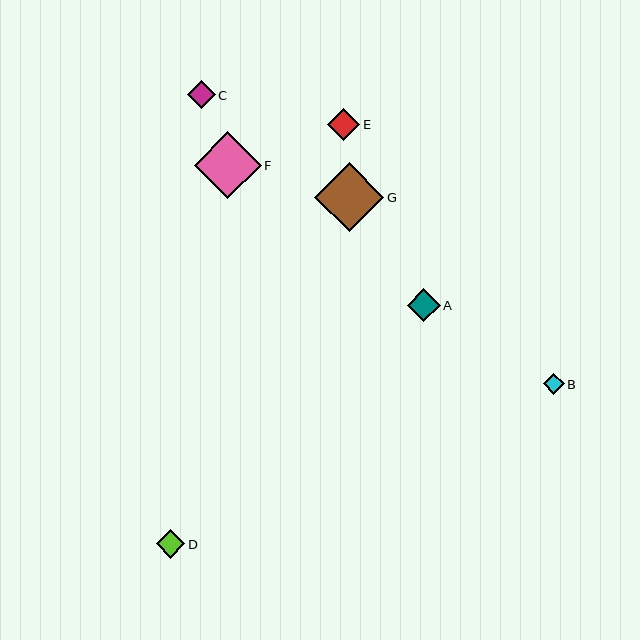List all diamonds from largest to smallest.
From largest to smallest: G, F, A, E, D, C, B.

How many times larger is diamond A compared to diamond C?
Diamond A is approximately 1.2 times the size of diamond C.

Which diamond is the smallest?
Diamond B is the smallest with a size of approximately 21 pixels.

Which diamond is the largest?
Diamond G is the largest with a size of approximately 69 pixels.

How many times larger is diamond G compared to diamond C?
Diamond G is approximately 2.5 times the size of diamond C.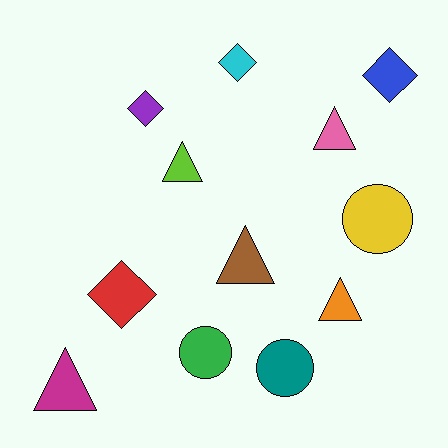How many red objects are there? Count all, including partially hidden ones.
There is 1 red object.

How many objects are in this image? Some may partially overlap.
There are 12 objects.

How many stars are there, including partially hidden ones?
There are no stars.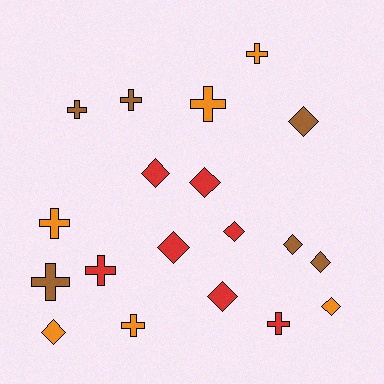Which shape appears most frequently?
Diamond, with 10 objects.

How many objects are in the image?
There are 19 objects.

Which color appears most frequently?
Red, with 7 objects.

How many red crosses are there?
There are 2 red crosses.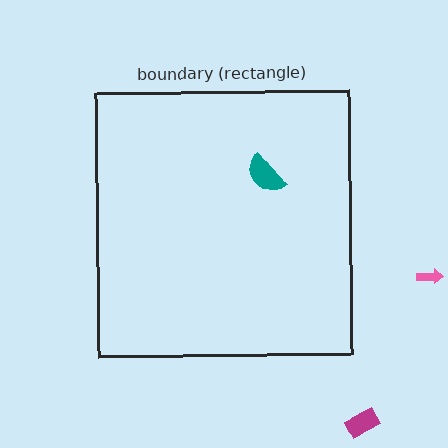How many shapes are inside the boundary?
1 inside, 2 outside.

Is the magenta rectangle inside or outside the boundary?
Outside.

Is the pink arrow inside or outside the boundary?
Outside.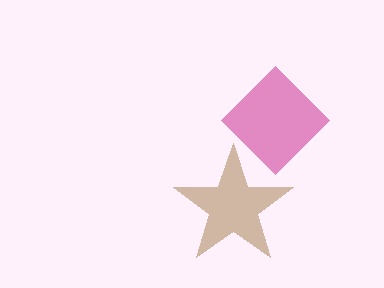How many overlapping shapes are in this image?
There are 2 overlapping shapes in the image.